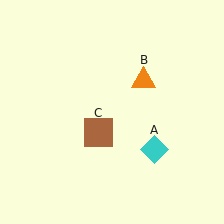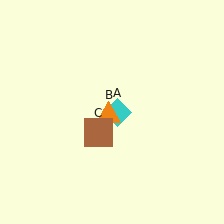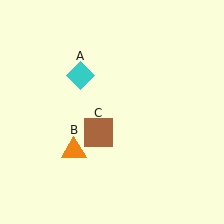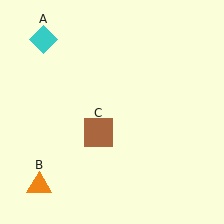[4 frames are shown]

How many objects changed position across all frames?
2 objects changed position: cyan diamond (object A), orange triangle (object B).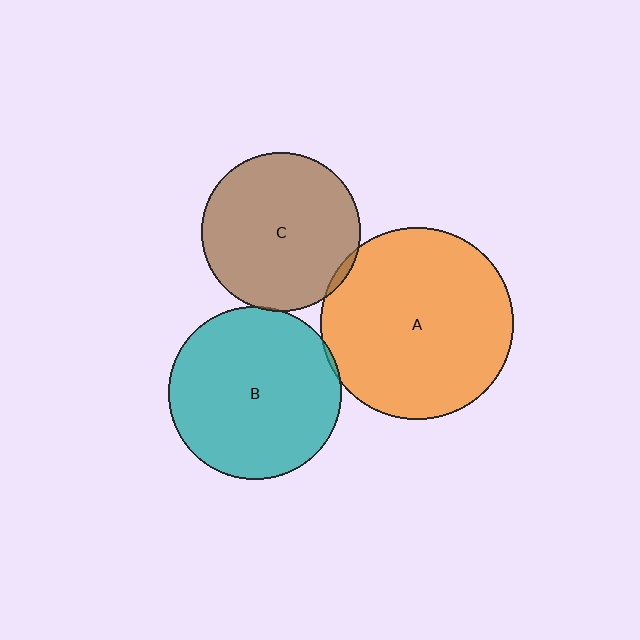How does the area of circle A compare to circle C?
Approximately 1.5 times.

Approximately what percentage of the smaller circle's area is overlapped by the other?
Approximately 5%.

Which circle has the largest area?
Circle A (orange).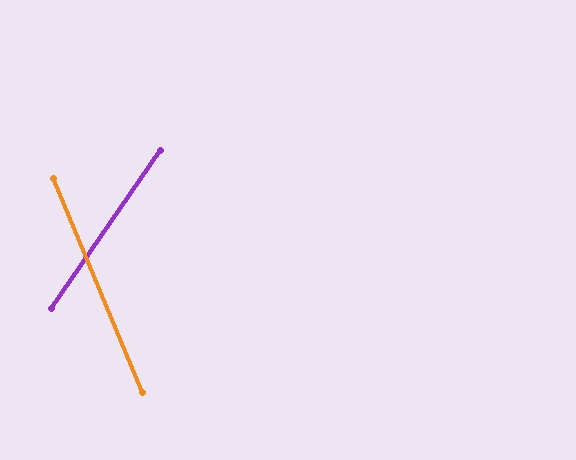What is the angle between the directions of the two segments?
Approximately 57 degrees.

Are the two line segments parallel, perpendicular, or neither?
Neither parallel nor perpendicular — they differ by about 57°.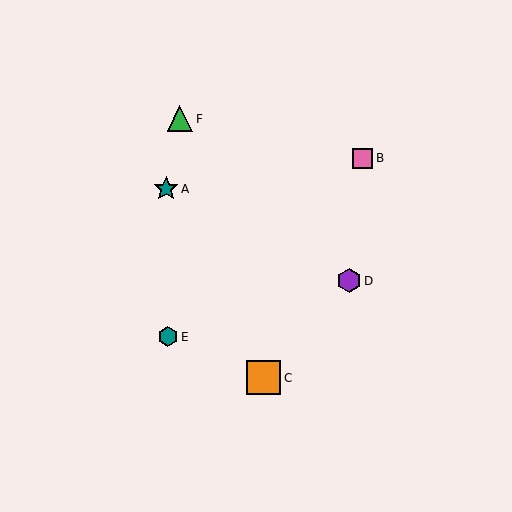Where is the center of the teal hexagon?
The center of the teal hexagon is at (168, 337).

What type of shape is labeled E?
Shape E is a teal hexagon.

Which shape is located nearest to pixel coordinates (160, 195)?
The teal star (labeled A) at (166, 189) is nearest to that location.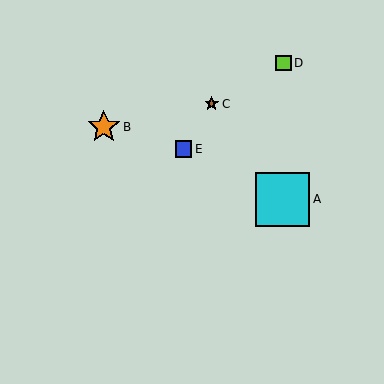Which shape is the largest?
The cyan square (labeled A) is the largest.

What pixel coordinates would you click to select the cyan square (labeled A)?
Click at (283, 199) to select the cyan square A.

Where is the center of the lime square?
The center of the lime square is at (284, 63).